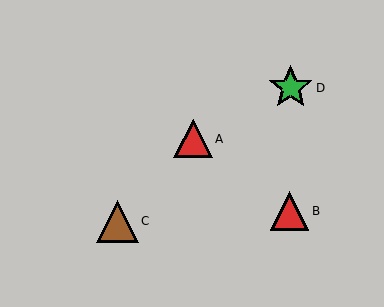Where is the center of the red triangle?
The center of the red triangle is at (290, 211).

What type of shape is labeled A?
Shape A is a red triangle.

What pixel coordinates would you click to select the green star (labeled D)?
Click at (291, 88) to select the green star D.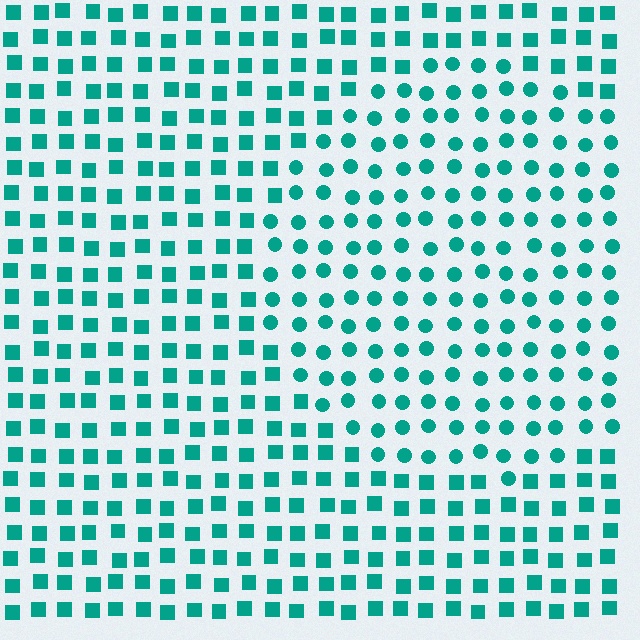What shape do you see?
I see a circle.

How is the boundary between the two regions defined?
The boundary is defined by a change in element shape: circles inside vs. squares outside. All elements share the same color and spacing.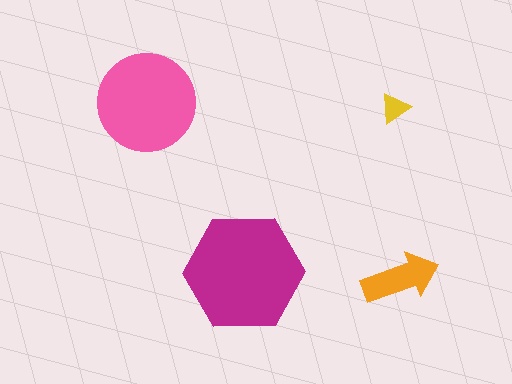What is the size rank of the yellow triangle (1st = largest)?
4th.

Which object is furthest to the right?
The orange arrow is rightmost.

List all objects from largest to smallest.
The magenta hexagon, the pink circle, the orange arrow, the yellow triangle.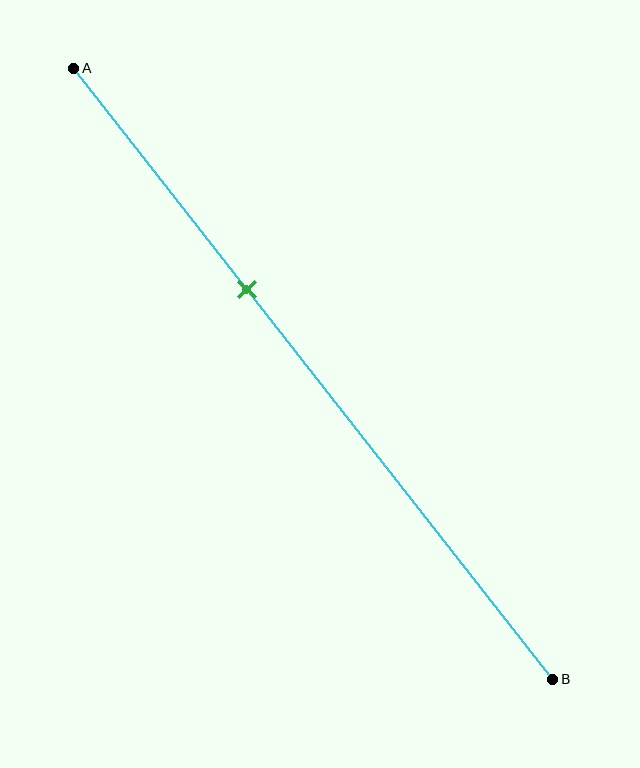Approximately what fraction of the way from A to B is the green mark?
The green mark is approximately 35% of the way from A to B.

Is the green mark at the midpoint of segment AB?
No, the mark is at about 35% from A, not at the 50% midpoint.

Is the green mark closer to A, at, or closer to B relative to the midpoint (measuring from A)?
The green mark is closer to point A than the midpoint of segment AB.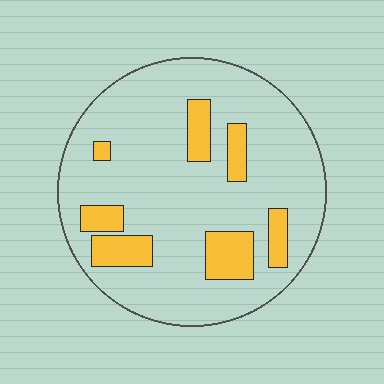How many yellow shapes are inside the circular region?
7.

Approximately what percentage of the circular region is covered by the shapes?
Approximately 15%.